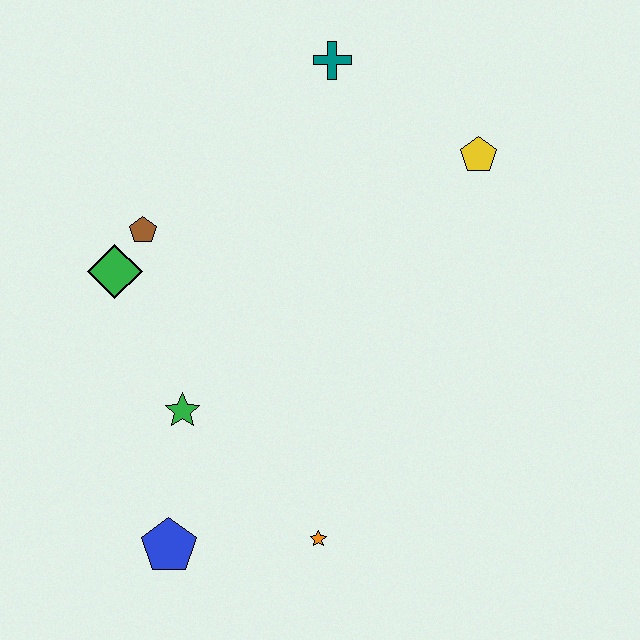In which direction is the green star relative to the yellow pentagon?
The green star is to the left of the yellow pentagon.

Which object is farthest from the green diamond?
The yellow pentagon is farthest from the green diamond.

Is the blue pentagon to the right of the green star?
No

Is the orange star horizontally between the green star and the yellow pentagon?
Yes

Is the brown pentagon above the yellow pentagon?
No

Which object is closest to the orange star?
The blue pentagon is closest to the orange star.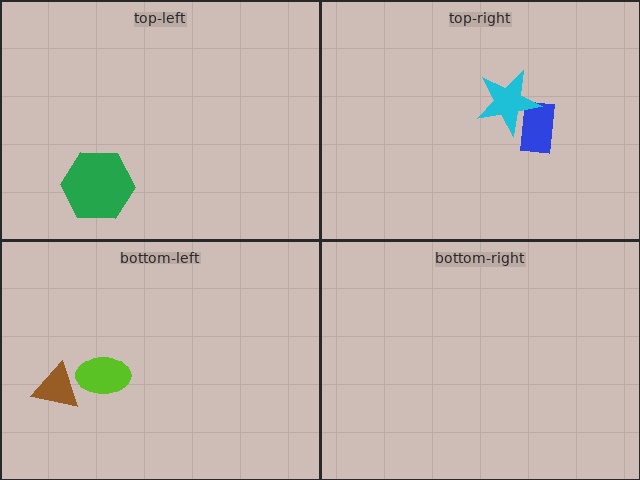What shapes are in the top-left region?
The green hexagon.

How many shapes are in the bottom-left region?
2.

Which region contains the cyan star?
The top-right region.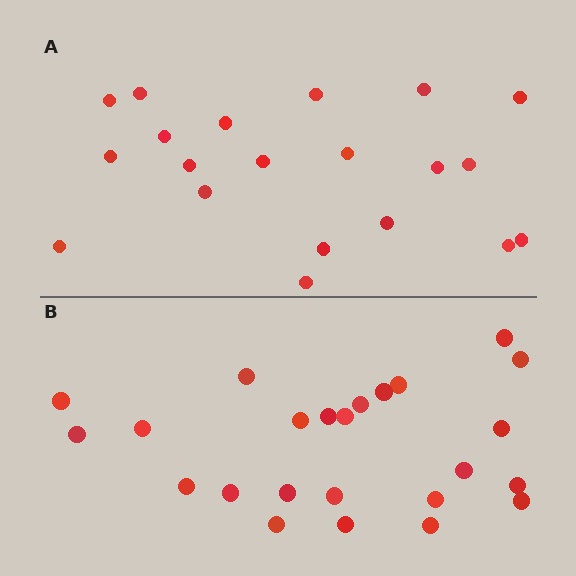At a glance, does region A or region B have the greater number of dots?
Region B (the bottom region) has more dots.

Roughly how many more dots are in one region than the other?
Region B has about 4 more dots than region A.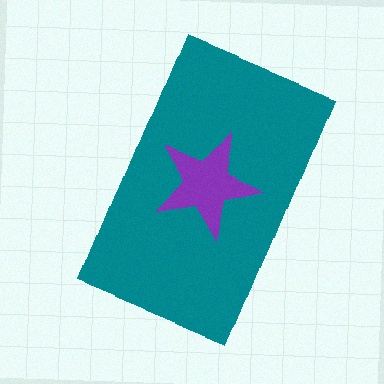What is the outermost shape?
The teal rectangle.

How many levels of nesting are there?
2.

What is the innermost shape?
The purple star.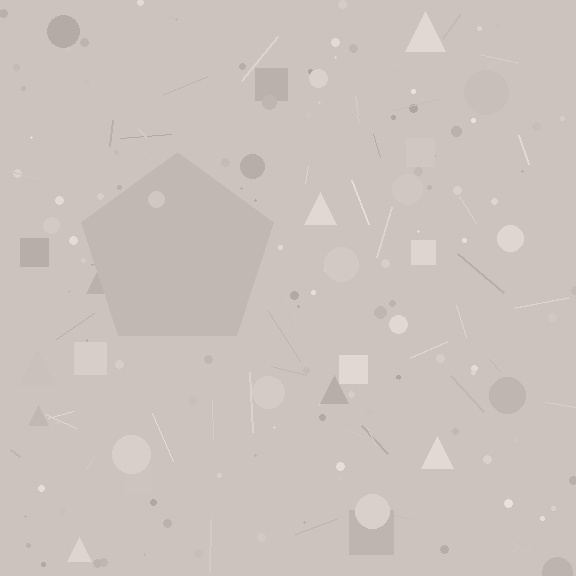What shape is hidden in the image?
A pentagon is hidden in the image.